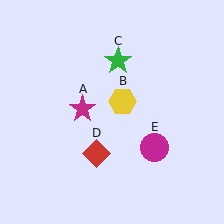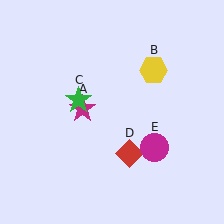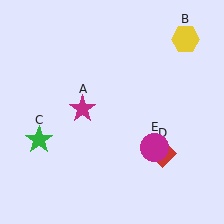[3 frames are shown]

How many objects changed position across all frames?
3 objects changed position: yellow hexagon (object B), green star (object C), red diamond (object D).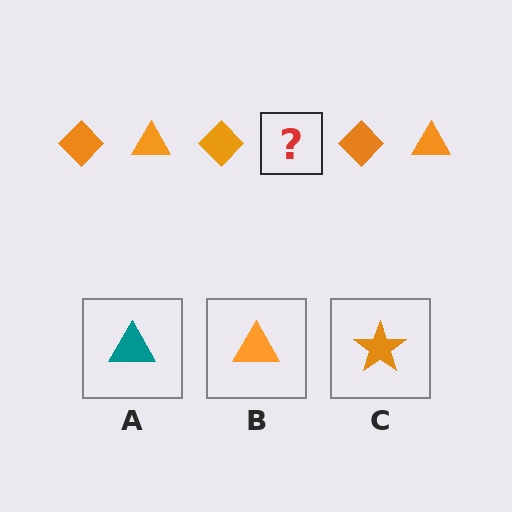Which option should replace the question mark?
Option B.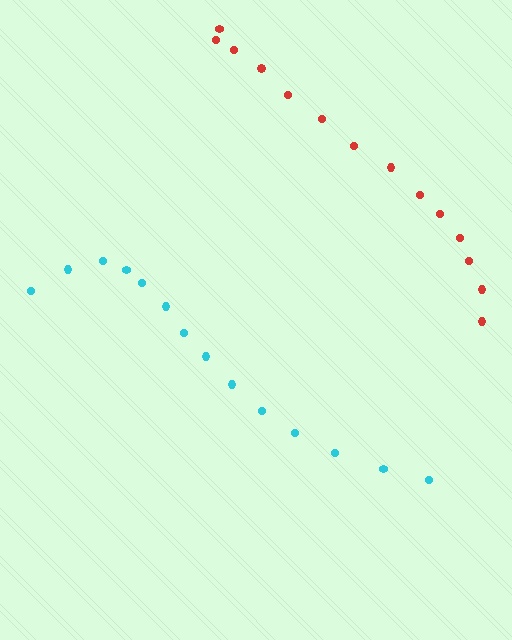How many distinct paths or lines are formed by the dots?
There are 2 distinct paths.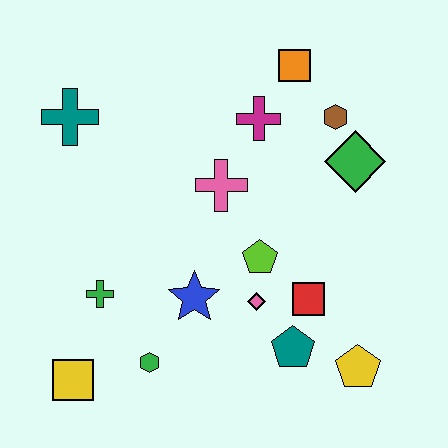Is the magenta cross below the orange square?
Yes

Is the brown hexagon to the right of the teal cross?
Yes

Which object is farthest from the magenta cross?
The yellow square is farthest from the magenta cross.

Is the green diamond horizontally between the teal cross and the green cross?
No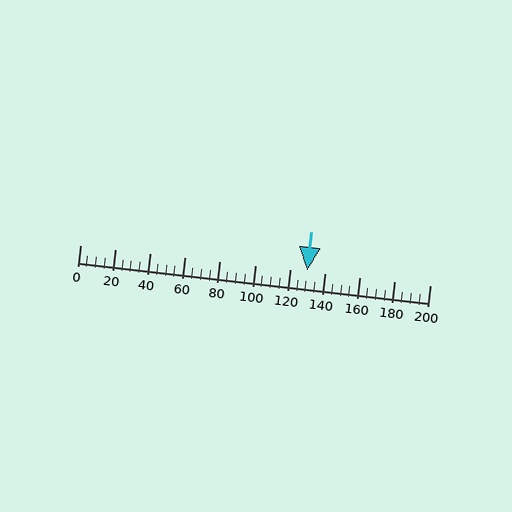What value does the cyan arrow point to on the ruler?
The cyan arrow points to approximately 130.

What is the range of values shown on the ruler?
The ruler shows values from 0 to 200.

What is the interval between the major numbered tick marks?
The major tick marks are spaced 20 units apart.